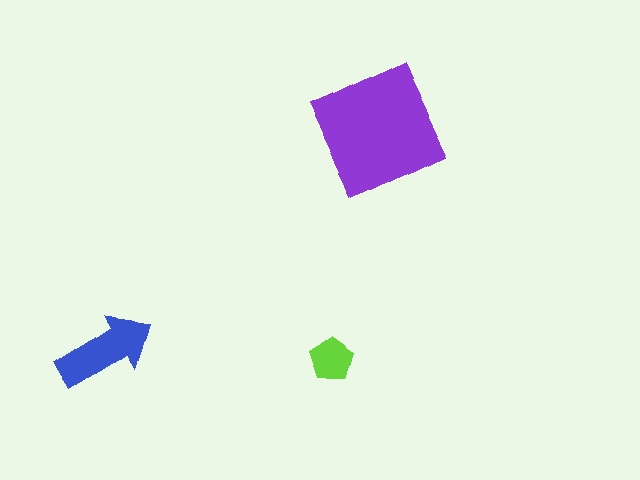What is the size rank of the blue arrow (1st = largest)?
2nd.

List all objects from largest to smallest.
The purple square, the blue arrow, the lime pentagon.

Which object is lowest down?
The blue arrow is bottommost.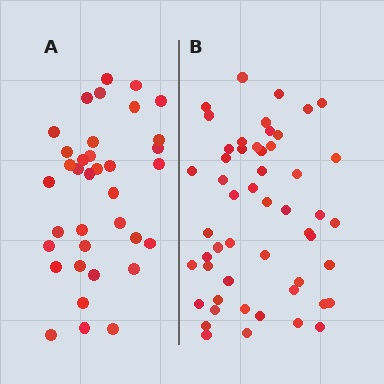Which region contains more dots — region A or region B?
Region B (the right region) has more dots.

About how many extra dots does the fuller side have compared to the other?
Region B has approximately 15 more dots than region A.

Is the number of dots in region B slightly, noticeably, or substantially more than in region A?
Region B has noticeably more, but not dramatically so. The ratio is roughly 1.4 to 1.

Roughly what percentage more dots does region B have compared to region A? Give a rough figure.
About 45% more.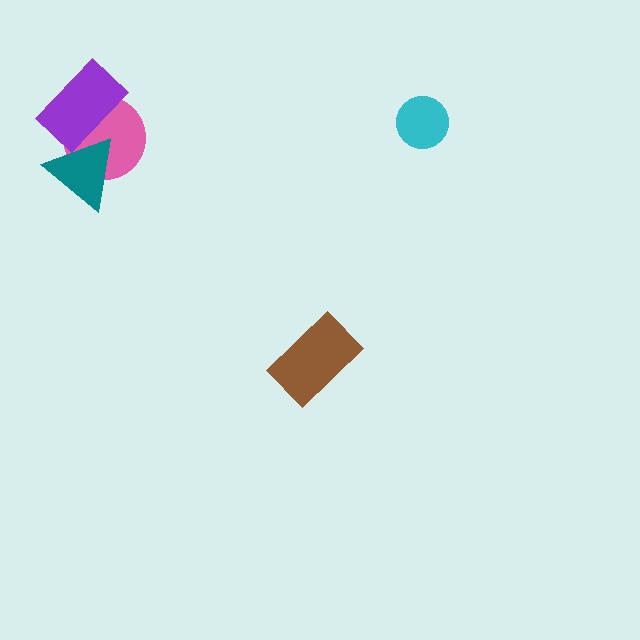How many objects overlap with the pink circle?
2 objects overlap with the pink circle.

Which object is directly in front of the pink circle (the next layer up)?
The purple rectangle is directly in front of the pink circle.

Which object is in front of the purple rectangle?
The teal triangle is in front of the purple rectangle.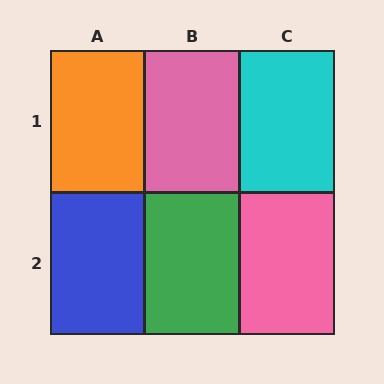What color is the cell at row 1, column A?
Orange.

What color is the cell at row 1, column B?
Pink.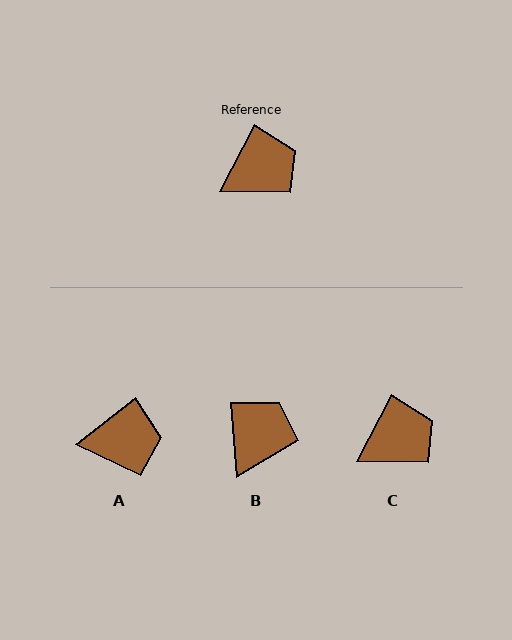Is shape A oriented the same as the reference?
No, it is off by about 24 degrees.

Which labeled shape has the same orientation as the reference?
C.